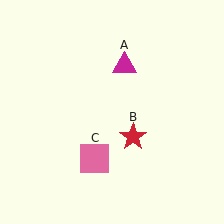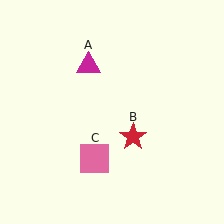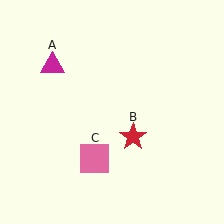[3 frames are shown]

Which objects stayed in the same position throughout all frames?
Red star (object B) and pink square (object C) remained stationary.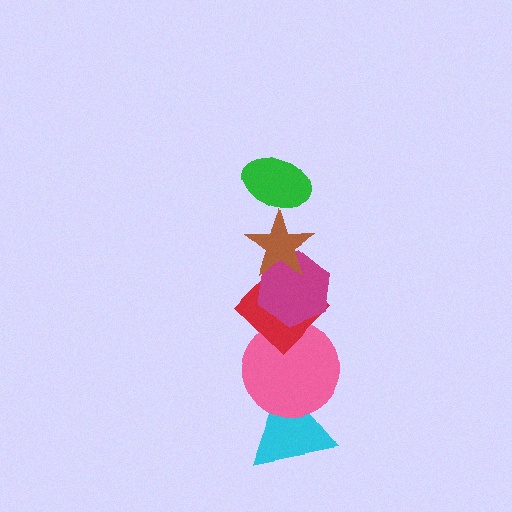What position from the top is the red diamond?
The red diamond is 4th from the top.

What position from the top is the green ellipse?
The green ellipse is 1st from the top.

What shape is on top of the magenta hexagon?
The brown star is on top of the magenta hexagon.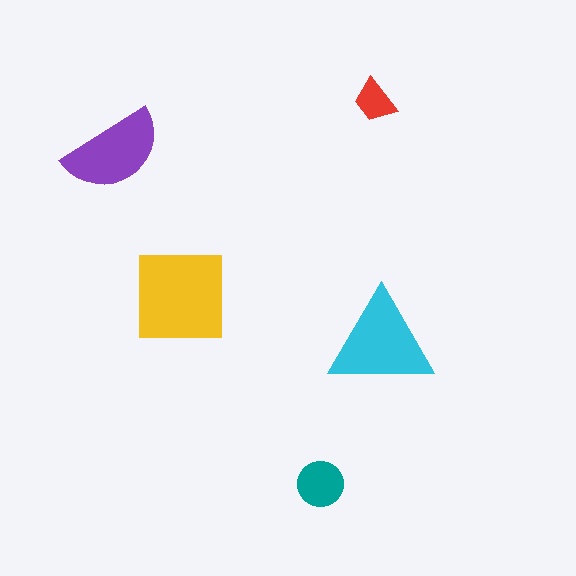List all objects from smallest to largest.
The red trapezoid, the teal circle, the purple semicircle, the cyan triangle, the yellow square.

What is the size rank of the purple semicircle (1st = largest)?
3rd.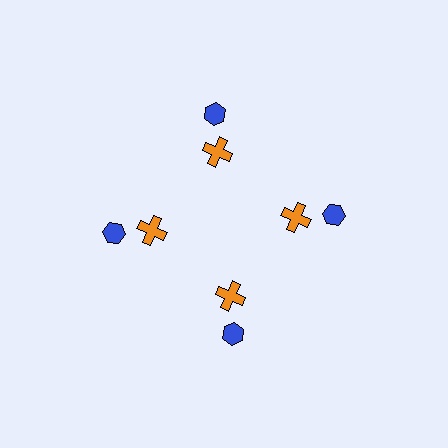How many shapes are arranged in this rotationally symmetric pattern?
There are 8 shapes, arranged in 4 groups of 2.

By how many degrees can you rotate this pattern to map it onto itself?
The pattern maps onto itself every 90 degrees of rotation.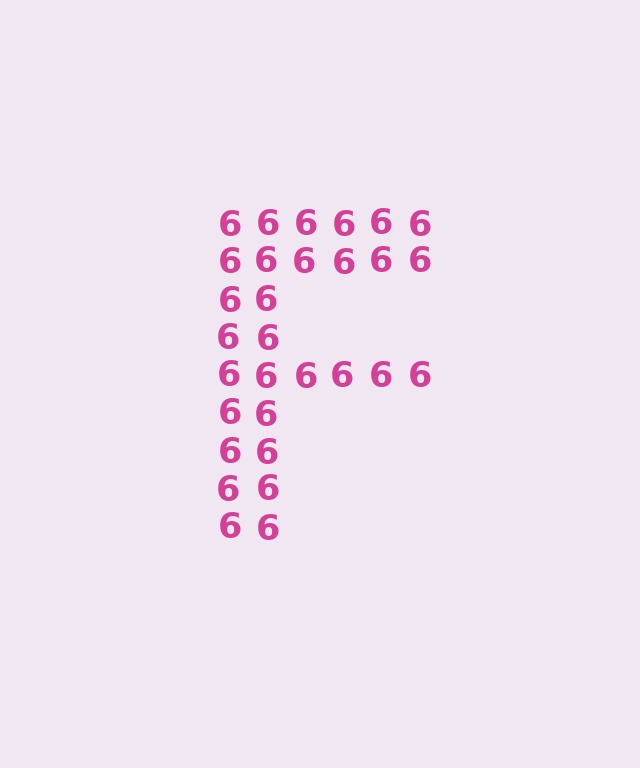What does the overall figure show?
The overall figure shows the letter F.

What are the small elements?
The small elements are digit 6's.